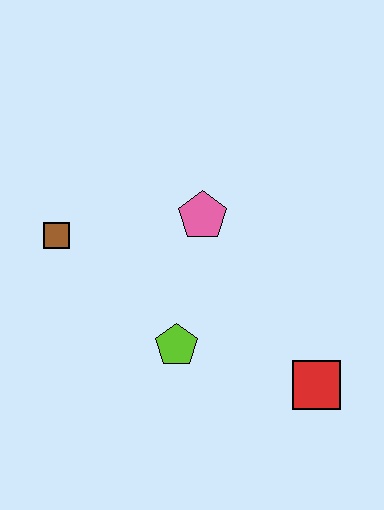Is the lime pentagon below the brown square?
Yes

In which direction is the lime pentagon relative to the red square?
The lime pentagon is to the left of the red square.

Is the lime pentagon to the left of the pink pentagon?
Yes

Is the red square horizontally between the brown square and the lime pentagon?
No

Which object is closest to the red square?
The lime pentagon is closest to the red square.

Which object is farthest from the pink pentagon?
The red square is farthest from the pink pentagon.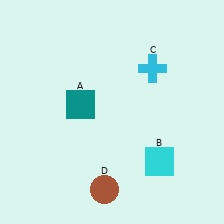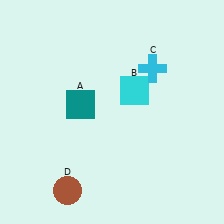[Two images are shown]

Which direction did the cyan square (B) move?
The cyan square (B) moved up.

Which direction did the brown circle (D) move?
The brown circle (D) moved left.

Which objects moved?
The objects that moved are: the cyan square (B), the brown circle (D).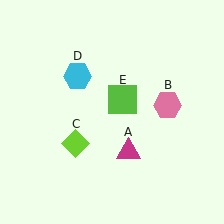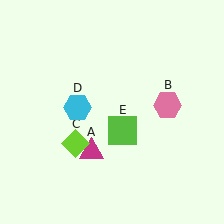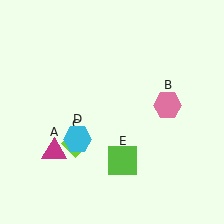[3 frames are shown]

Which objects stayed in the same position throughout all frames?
Pink hexagon (object B) and lime diamond (object C) remained stationary.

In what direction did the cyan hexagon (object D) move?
The cyan hexagon (object D) moved down.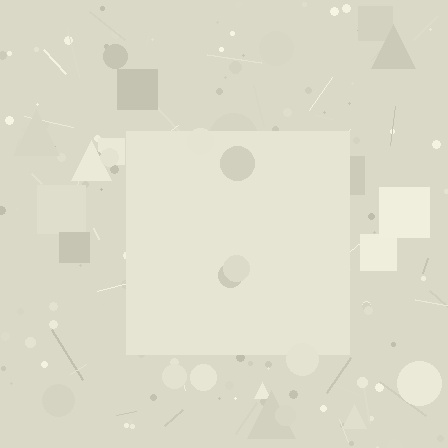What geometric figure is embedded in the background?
A square is embedded in the background.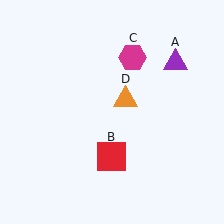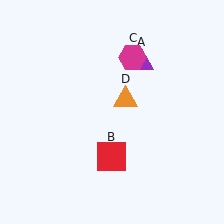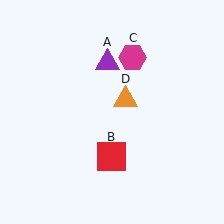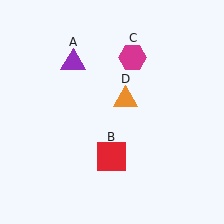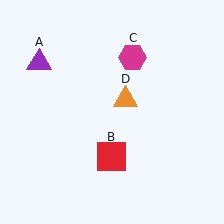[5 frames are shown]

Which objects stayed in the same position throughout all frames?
Red square (object B) and magenta hexagon (object C) and orange triangle (object D) remained stationary.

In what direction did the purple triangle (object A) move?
The purple triangle (object A) moved left.